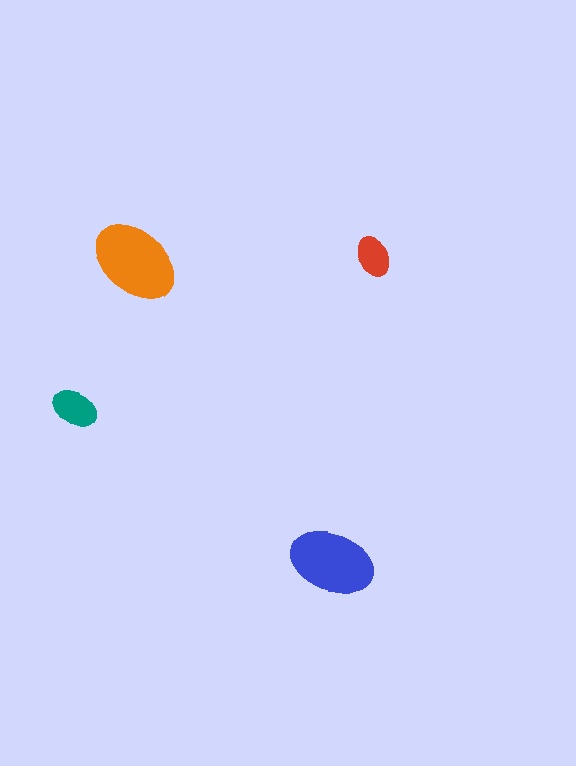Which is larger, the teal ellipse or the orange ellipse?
The orange one.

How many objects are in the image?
There are 4 objects in the image.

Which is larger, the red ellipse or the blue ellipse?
The blue one.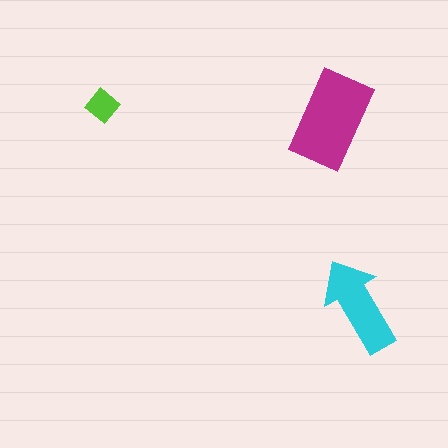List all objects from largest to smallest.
The magenta rectangle, the cyan arrow, the lime diamond.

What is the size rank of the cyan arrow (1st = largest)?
2nd.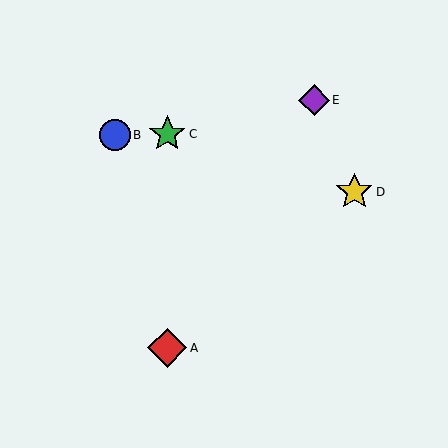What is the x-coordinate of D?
Object D is at x≈354.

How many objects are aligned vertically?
2 objects (A, C) are aligned vertically.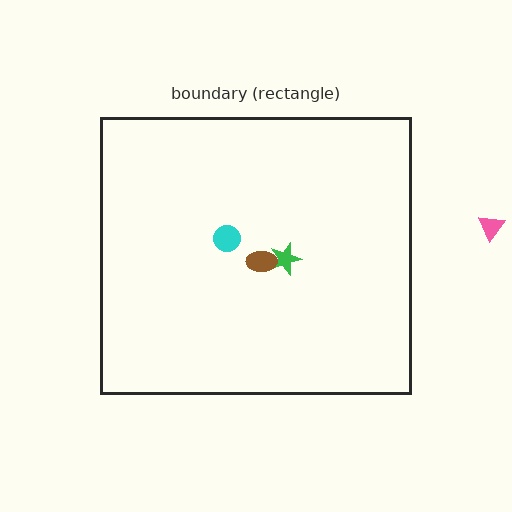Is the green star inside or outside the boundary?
Inside.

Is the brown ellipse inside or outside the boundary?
Inside.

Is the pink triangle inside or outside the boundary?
Outside.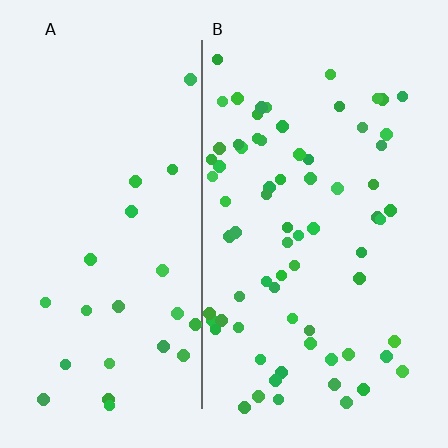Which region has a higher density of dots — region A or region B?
B (the right).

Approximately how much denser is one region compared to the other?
Approximately 3.0× — region B over region A.